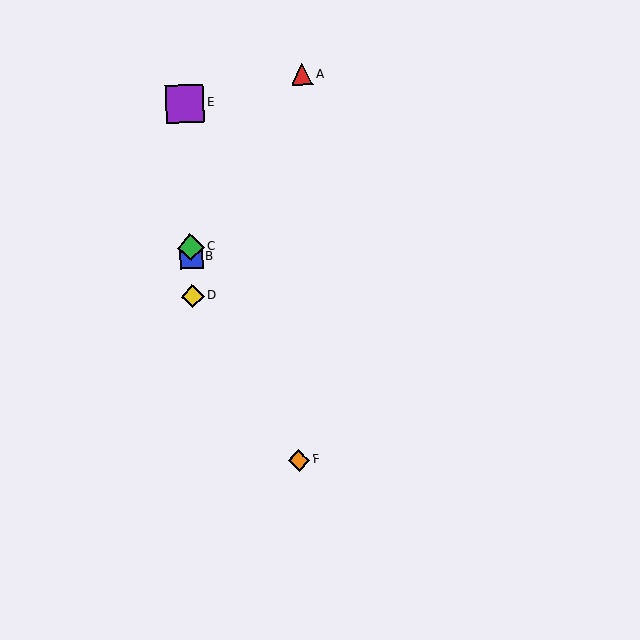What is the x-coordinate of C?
Object C is at x≈191.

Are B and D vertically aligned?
Yes, both are at x≈191.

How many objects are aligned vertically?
4 objects (B, C, D, E) are aligned vertically.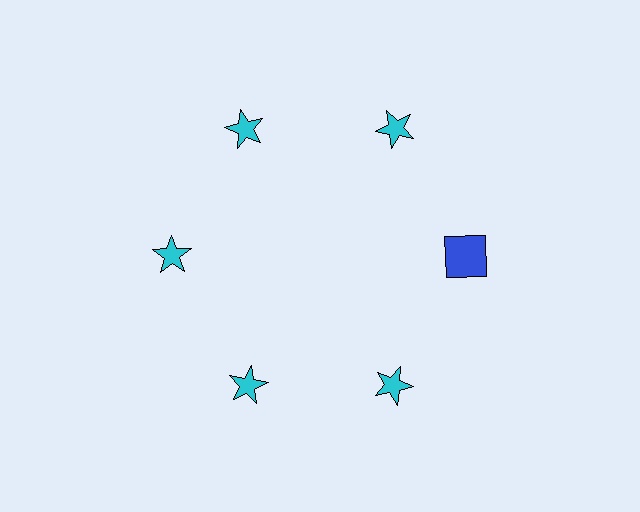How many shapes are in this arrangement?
There are 6 shapes arranged in a ring pattern.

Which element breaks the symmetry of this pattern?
The blue square at roughly the 3 o'clock position breaks the symmetry. All other shapes are cyan stars.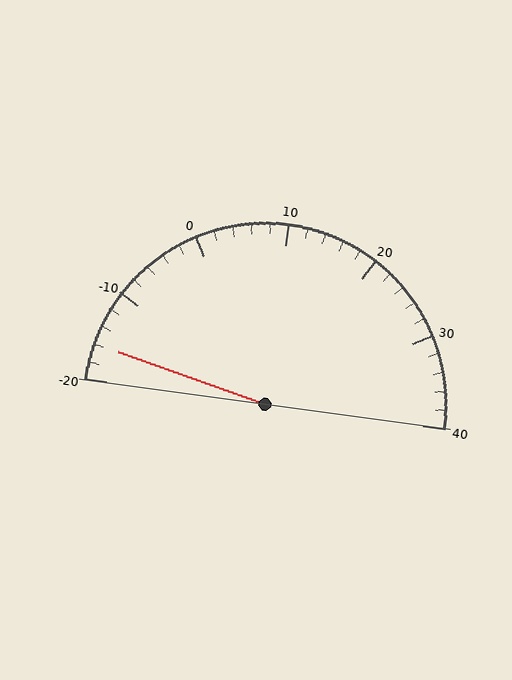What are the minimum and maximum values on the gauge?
The gauge ranges from -20 to 40.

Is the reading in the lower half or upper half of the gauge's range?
The reading is in the lower half of the range (-20 to 40).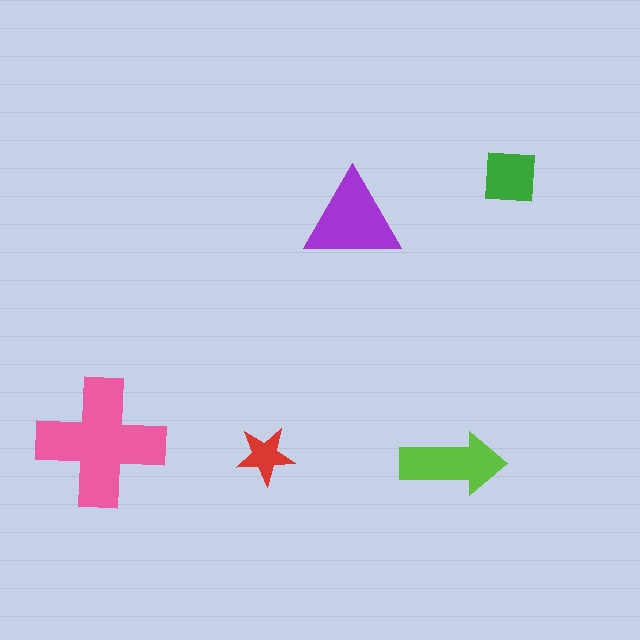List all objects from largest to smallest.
The pink cross, the purple triangle, the lime arrow, the green square, the red star.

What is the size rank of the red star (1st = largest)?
5th.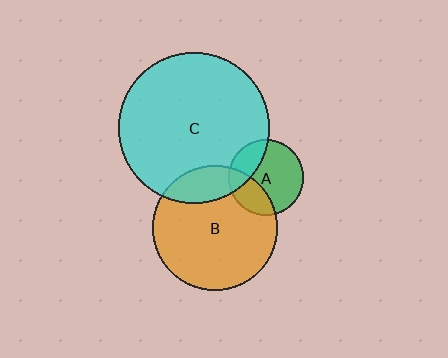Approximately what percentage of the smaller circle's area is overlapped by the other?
Approximately 20%.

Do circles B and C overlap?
Yes.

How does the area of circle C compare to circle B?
Approximately 1.5 times.